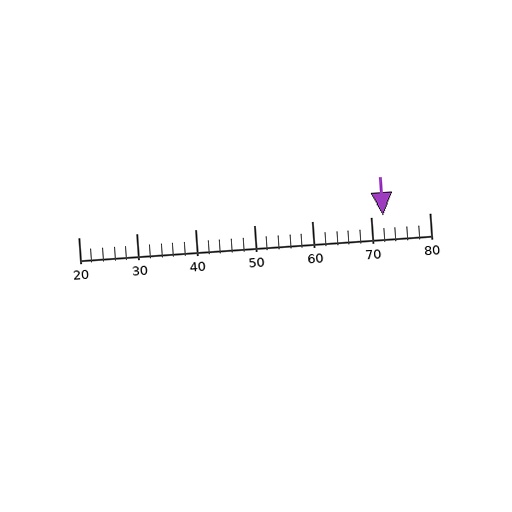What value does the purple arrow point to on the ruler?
The purple arrow points to approximately 72.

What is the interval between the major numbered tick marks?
The major tick marks are spaced 10 units apart.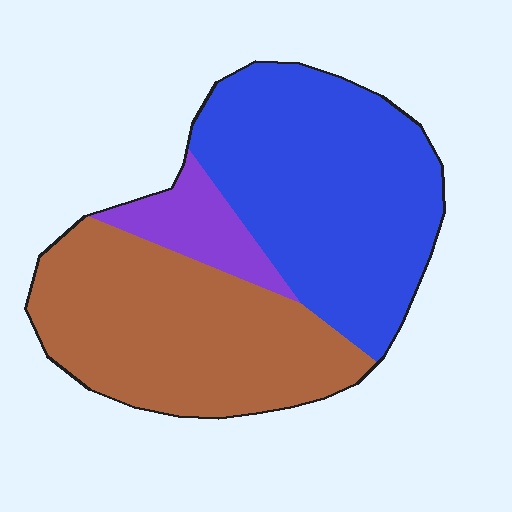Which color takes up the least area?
Purple, at roughly 10%.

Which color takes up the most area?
Blue, at roughly 45%.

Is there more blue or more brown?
Blue.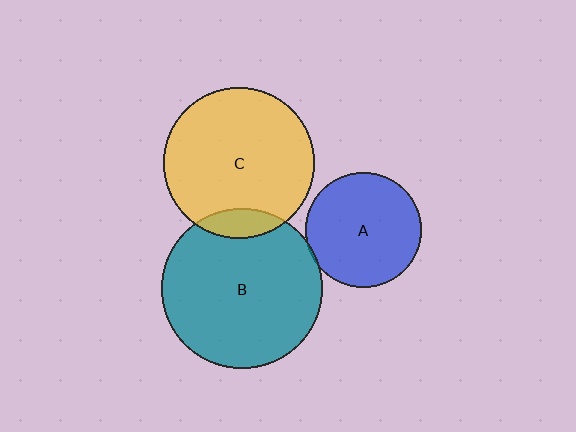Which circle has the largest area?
Circle B (teal).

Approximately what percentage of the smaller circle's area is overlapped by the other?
Approximately 5%.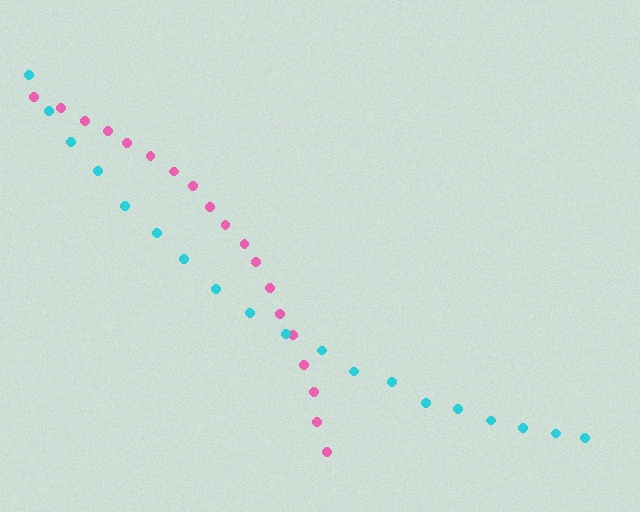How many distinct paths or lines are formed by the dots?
There are 2 distinct paths.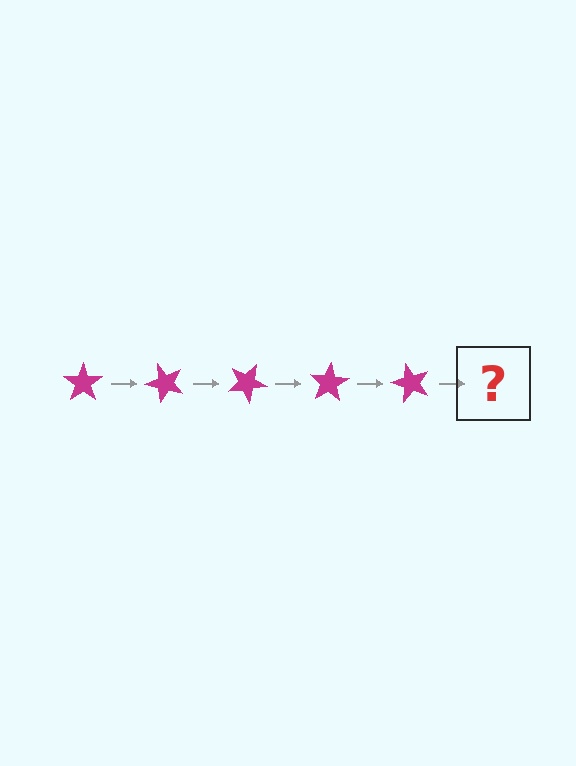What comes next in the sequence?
The next element should be a magenta star rotated 250 degrees.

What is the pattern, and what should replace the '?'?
The pattern is that the star rotates 50 degrees each step. The '?' should be a magenta star rotated 250 degrees.